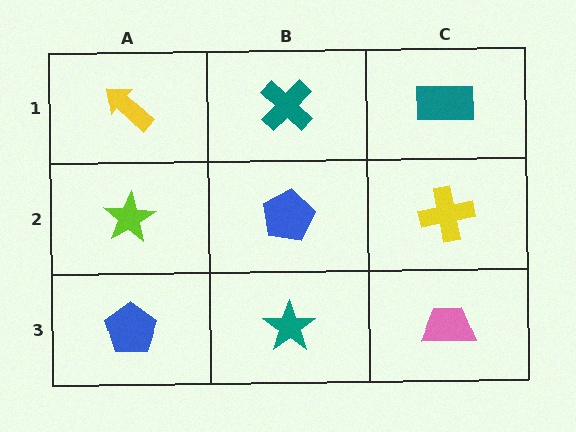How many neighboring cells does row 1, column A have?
2.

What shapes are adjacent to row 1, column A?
A lime star (row 2, column A), a teal cross (row 1, column B).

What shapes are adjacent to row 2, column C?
A teal rectangle (row 1, column C), a pink trapezoid (row 3, column C), a blue pentagon (row 2, column B).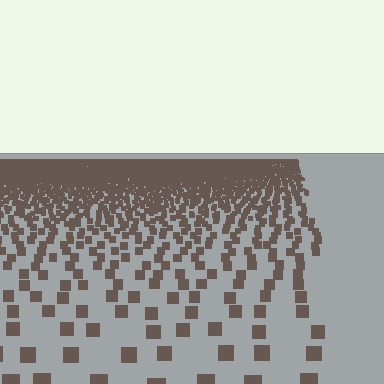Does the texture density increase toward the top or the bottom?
Density increases toward the top.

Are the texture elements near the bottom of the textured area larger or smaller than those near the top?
Larger. Near the bottom, elements are closer to the viewer and appear at a bigger on-screen size.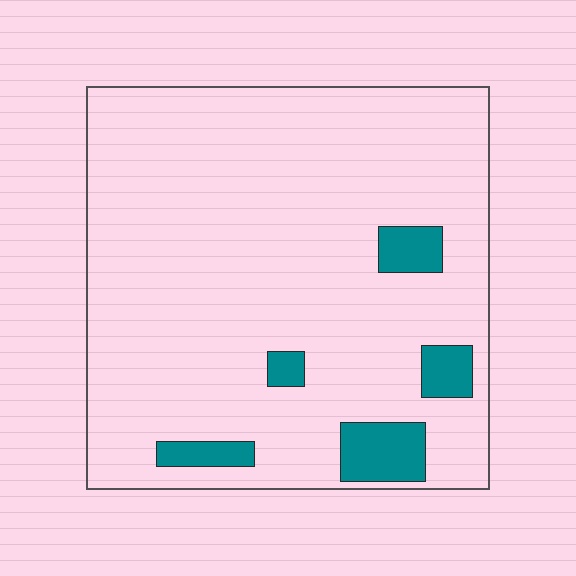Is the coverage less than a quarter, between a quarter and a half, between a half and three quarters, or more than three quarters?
Less than a quarter.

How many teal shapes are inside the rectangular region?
5.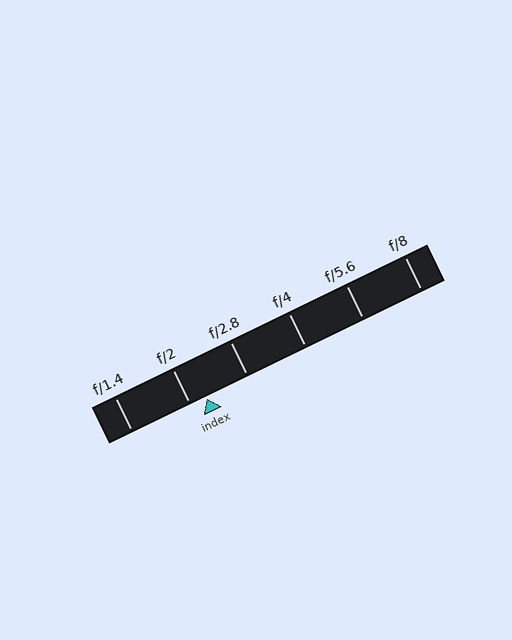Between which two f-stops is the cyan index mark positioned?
The index mark is between f/2 and f/2.8.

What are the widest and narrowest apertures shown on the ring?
The widest aperture shown is f/1.4 and the narrowest is f/8.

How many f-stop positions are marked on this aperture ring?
There are 6 f-stop positions marked.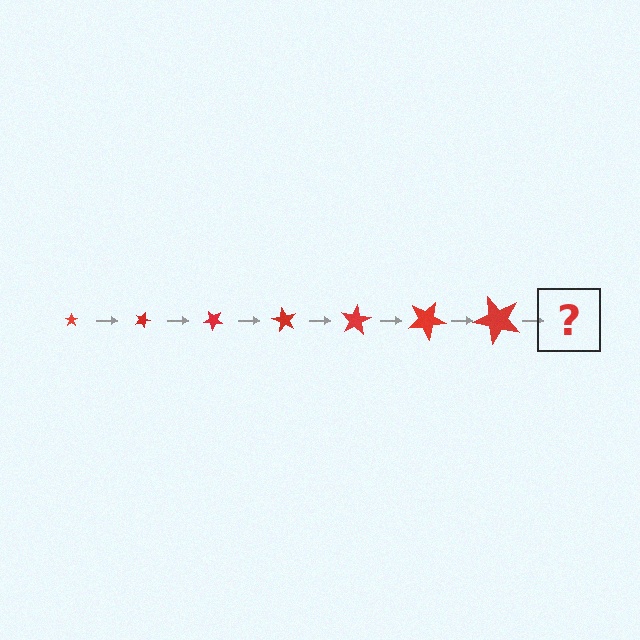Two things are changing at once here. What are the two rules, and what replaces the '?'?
The two rules are that the star grows larger each step and it rotates 20 degrees each step. The '?' should be a star, larger than the previous one and rotated 140 degrees from the start.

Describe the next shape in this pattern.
It should be a star, larger than the previous one and rotated 140 degrees from the start.